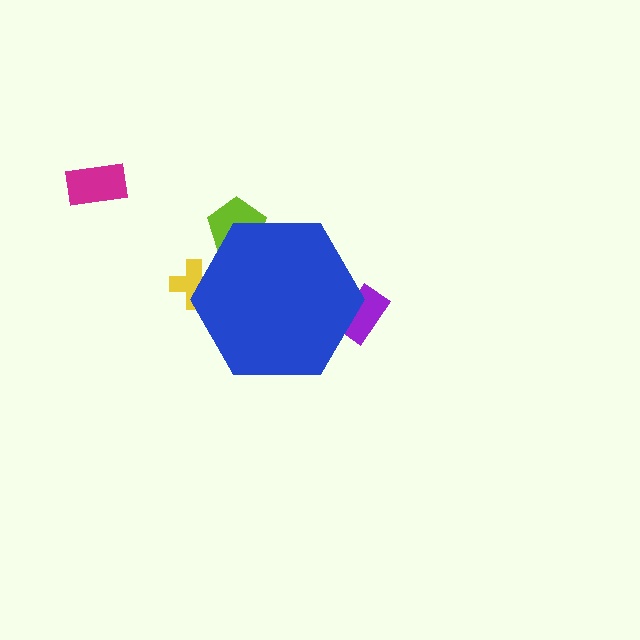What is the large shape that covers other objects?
A blue hexagon.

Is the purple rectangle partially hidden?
Yes, the purple rectangle is partially hidden behind the blue hexagon.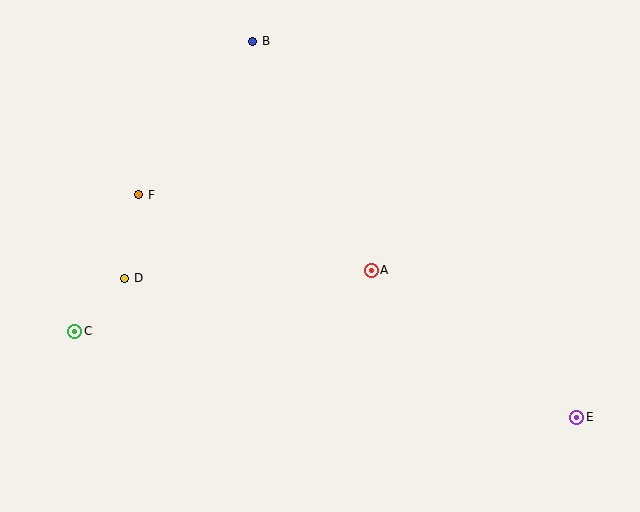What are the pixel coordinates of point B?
Point B is at (253, 41).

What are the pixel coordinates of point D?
Point D is at (125, 278).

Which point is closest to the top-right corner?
Point A is closest to the top-right corner.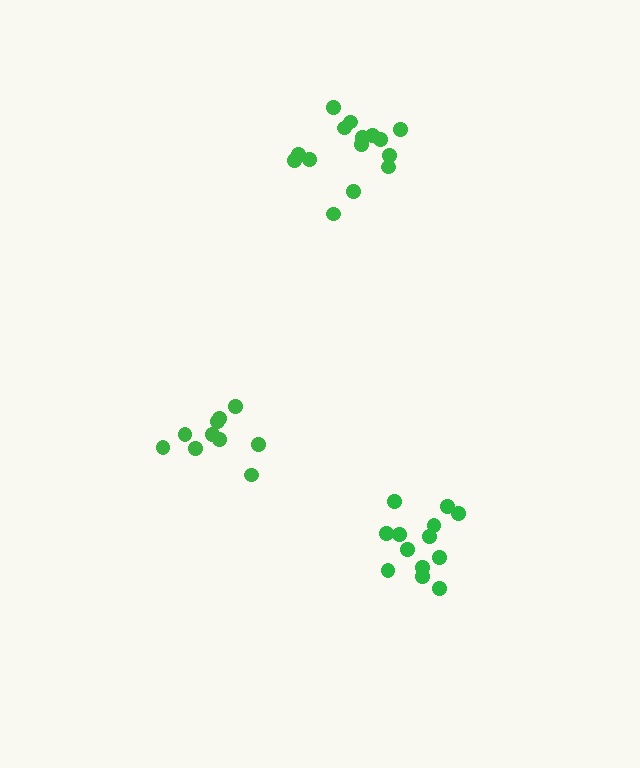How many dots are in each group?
Group 1: 15 dots, Group 2: 13 dots, Group 3: 10 dots (38 total).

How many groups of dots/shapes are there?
There are 3 groups.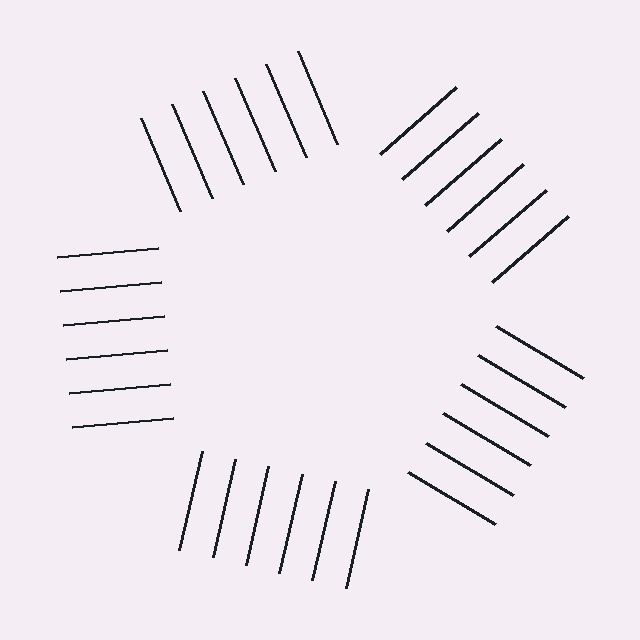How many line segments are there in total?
30 — 6 along each of the 5 edges.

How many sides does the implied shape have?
5 sides — the line-ends trace a pentagon.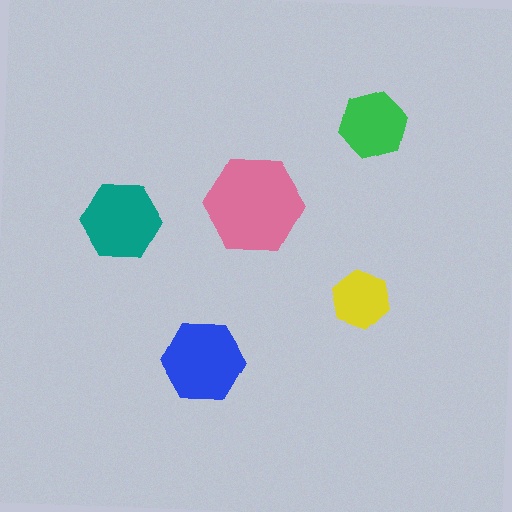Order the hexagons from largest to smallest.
the pink one, the blue one, the teal one, the green one, the yellow one.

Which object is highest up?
The green hexagon is topmost.